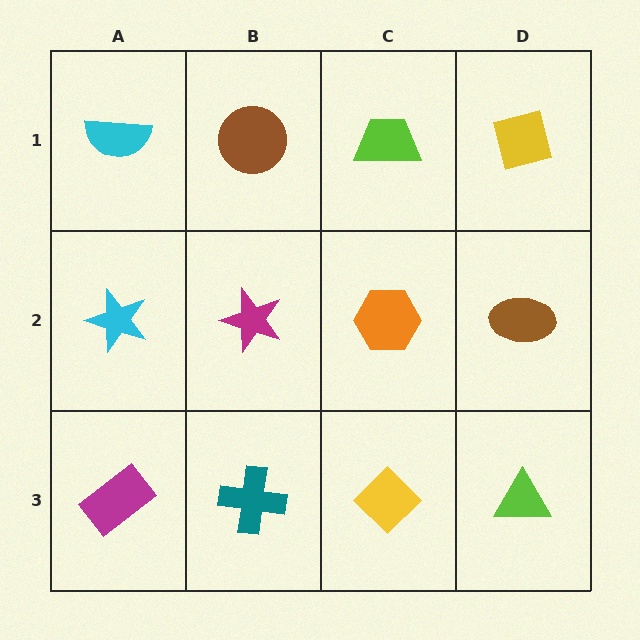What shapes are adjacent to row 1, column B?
A magenta star (row 2, column B), a cyan semicircle (row 1, column A), a lime trapezoid (row 1, column C).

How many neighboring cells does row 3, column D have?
2.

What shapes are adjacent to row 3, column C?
An orange hexagon (row 2, column C), a teal cross (row 3, column B), a lime triangle (row 3, column D).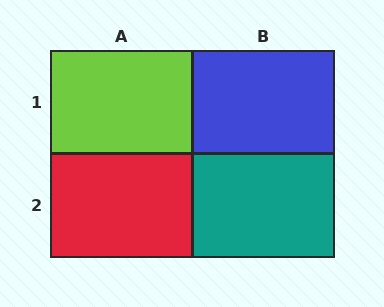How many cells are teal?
1 cell is teal.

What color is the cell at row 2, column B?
Teal.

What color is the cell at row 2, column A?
Red.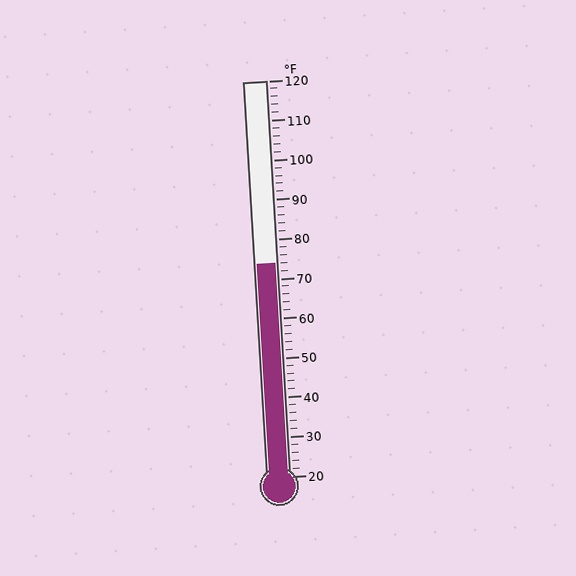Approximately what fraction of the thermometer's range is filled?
The thermometer is filled to approximately 55% of its range.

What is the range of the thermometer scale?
The thermometer scale ranges from 20°F to 120°F.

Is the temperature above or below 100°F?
The temperature is below 100°F.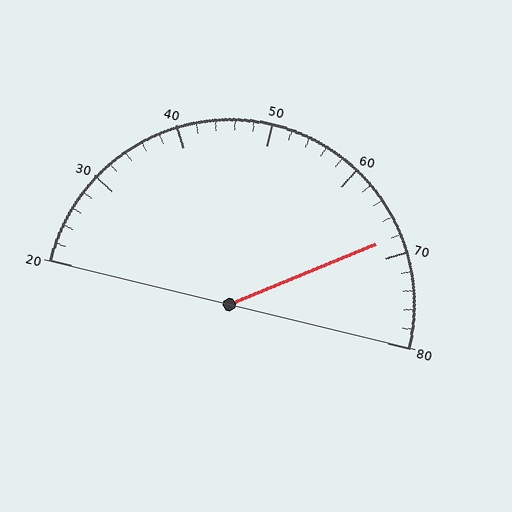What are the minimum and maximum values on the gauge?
The gauge ranges from 20 to 80.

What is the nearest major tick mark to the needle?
The nearest major tick mark is 70.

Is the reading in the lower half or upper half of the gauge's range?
The reading is in the upper half of the range (20 to 80).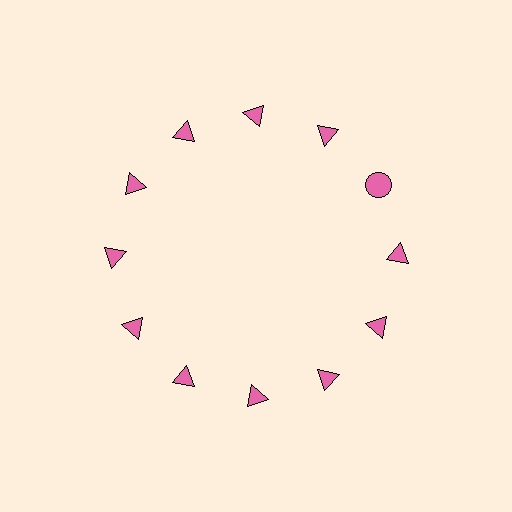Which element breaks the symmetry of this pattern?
The pink circle at roughly the 2 o'clock position breaks the symmetry. All other shapes are pink triangles.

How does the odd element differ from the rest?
It has a different shape: circle instead of triangle.